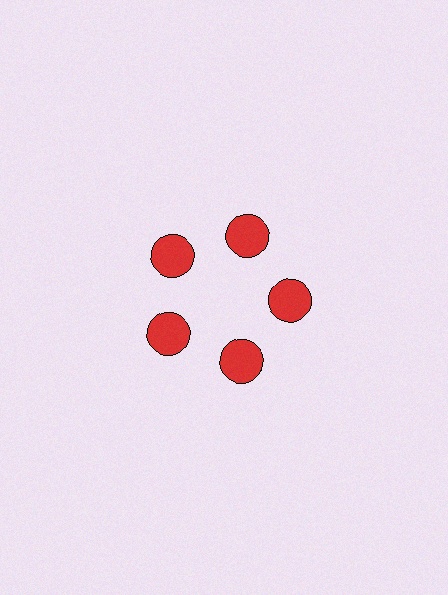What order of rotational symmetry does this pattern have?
This pattern has 5-fold rotational symmetry.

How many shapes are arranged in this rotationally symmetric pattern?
There are 5 shapes, arranged in 5 groups of 1.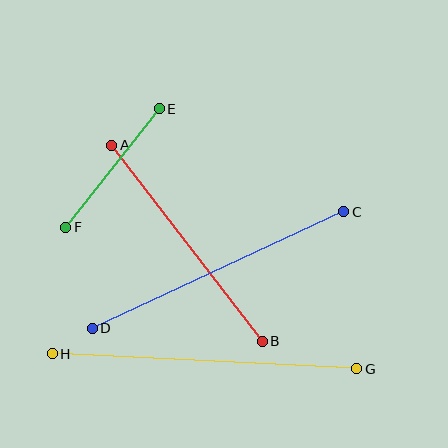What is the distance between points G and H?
The distance is approximately 305 pixels.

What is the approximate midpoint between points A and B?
The midpoint is at approximately (187, 243) pixels.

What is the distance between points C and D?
The distance is approximately 277 pixels.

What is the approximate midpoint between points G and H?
The midpoint is at approximately (204, 361) pixels.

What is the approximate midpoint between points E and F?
The midpoint is at approximately (112, 168) pixels.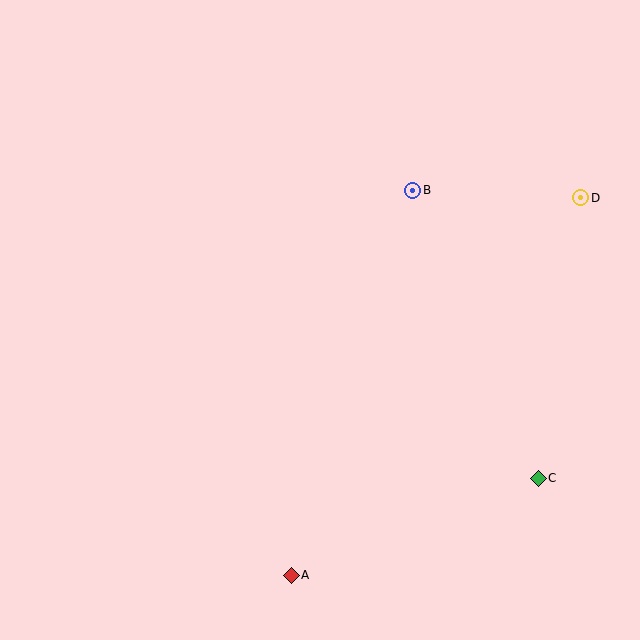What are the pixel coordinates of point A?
Point A is at (291, 575).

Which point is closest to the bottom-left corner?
Point A is closest to the bottom-left corner.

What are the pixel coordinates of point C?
Point C is at (538, 478).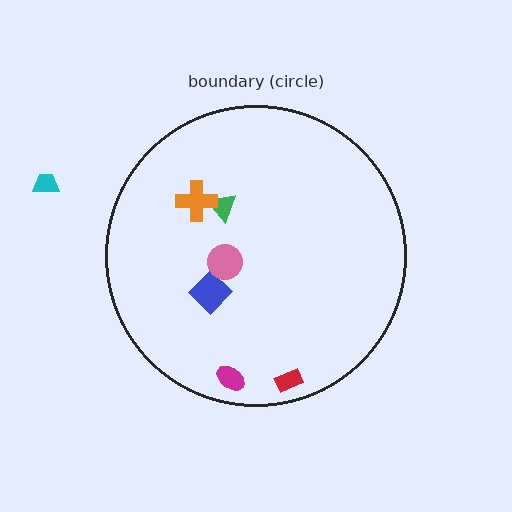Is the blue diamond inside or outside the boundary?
Inside.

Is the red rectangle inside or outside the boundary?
Inside.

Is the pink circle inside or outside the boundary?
Inside.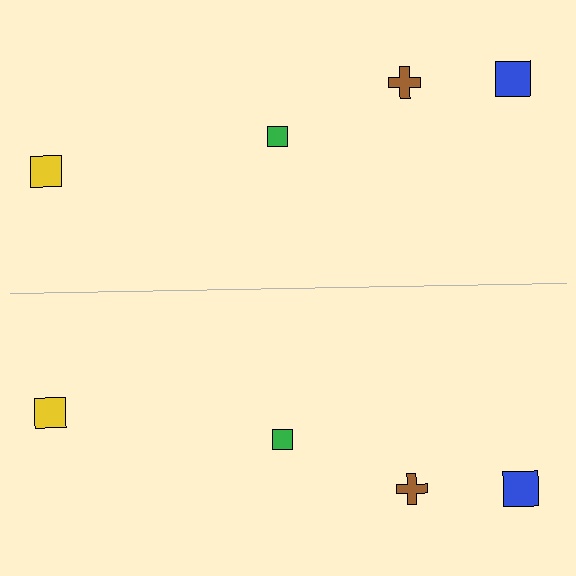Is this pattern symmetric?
Yes, this pattern has bilateral (reflection) symmetry.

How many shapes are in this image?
There are 8 shapes in this image.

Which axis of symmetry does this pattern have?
The pattern has a horizontal axis of symmetry running through the center of the image.